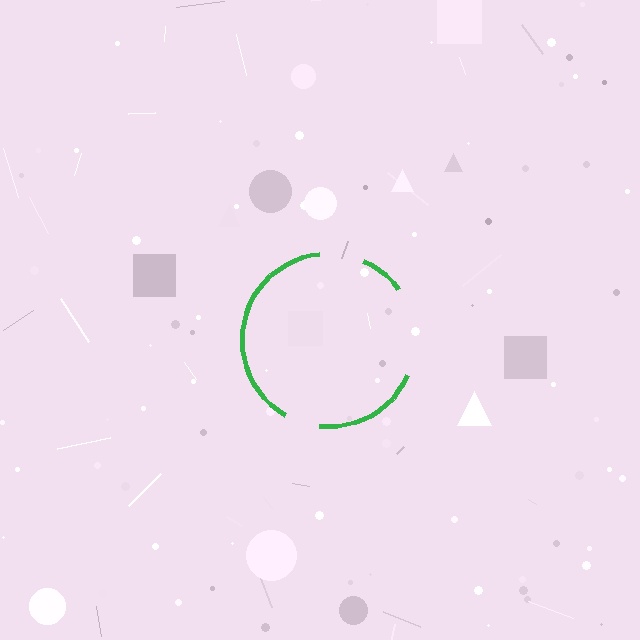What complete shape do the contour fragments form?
The contour fragments form a circle.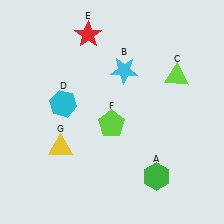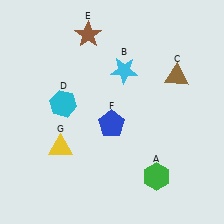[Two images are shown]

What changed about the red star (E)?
In Image 1, E is red. In Image 2, it changed to brown.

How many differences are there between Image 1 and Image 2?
There are 3 differences between the two images.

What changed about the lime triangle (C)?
In Image 1, C is lime. In Image 2, it changed to brown.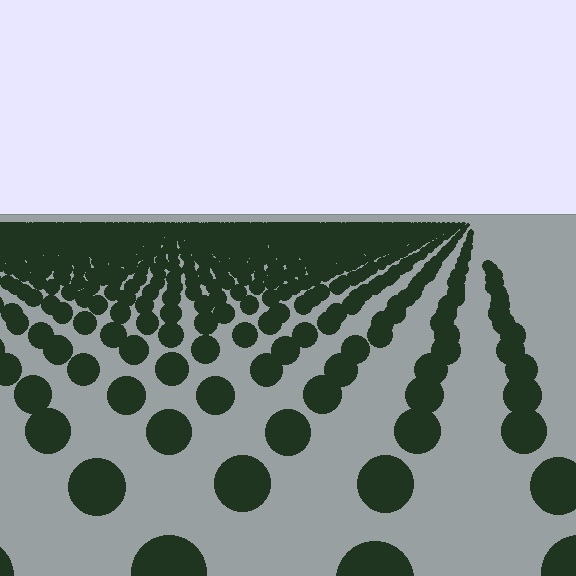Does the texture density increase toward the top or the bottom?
Density increases toward the top.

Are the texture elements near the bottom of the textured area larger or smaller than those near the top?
Larger. Near the bottom, elements are closer to the viewer and appear at a bigger on-screen size.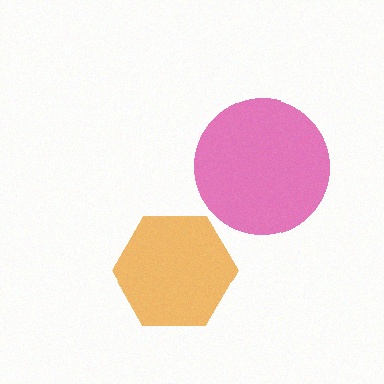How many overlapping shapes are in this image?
There are 2 overlapping shapes in the image.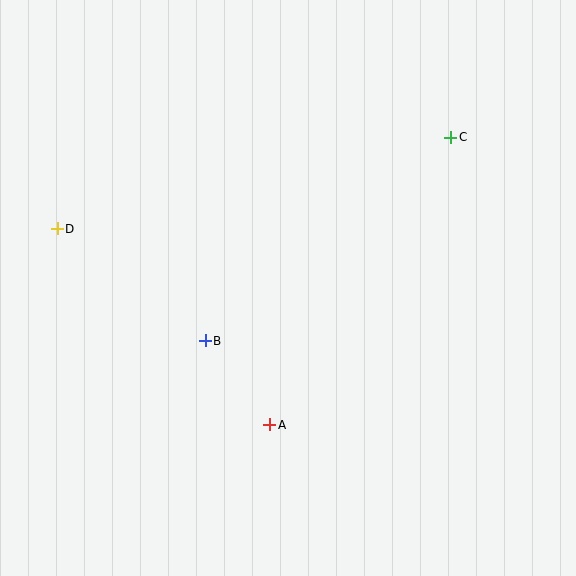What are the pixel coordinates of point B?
Point B is at (205, 341).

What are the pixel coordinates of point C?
Point C is at (451, 137).